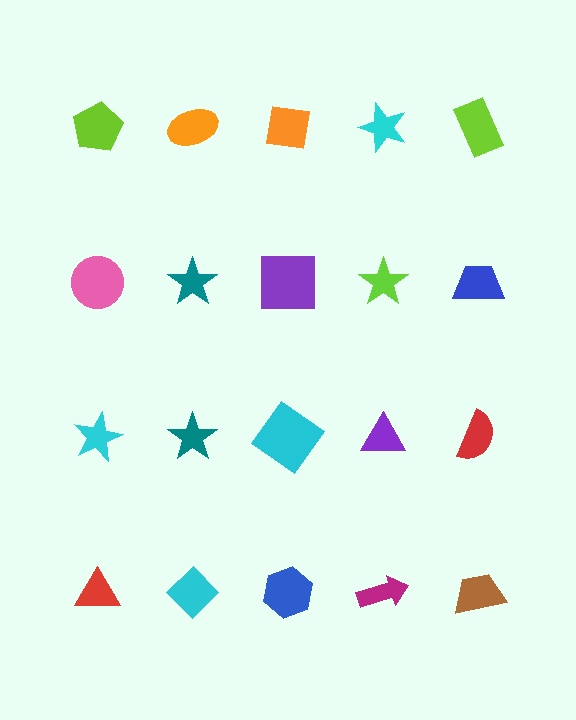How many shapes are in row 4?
5 shapes.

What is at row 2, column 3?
A purple square.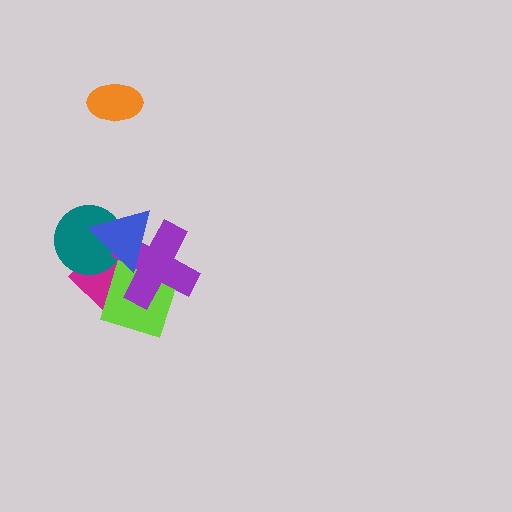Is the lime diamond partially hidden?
Yes, it is partially covered by another shape.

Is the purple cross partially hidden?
Yes, it is partially covered by another shape.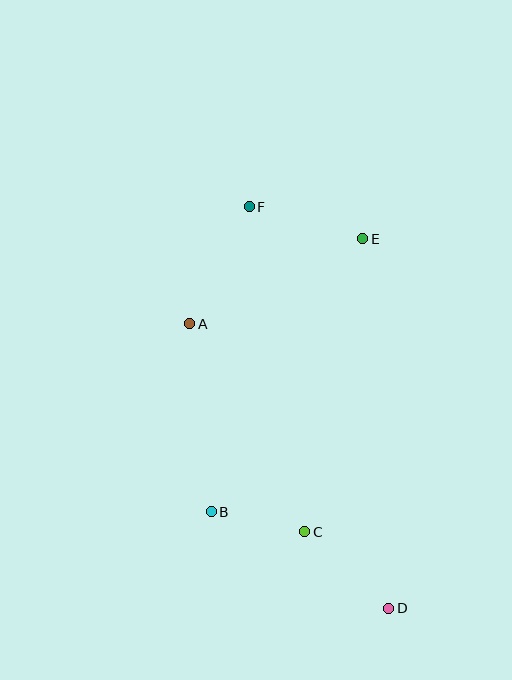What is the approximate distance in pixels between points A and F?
The distance between A and F is approximately 131 pixels.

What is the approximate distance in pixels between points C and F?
The distance between C and F is approximately 330 pixels.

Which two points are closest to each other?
Points B and C are closest to each other.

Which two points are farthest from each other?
Points D and F are farthest from each other.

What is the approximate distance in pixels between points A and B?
The distance between A and B is approximately 189 pixels.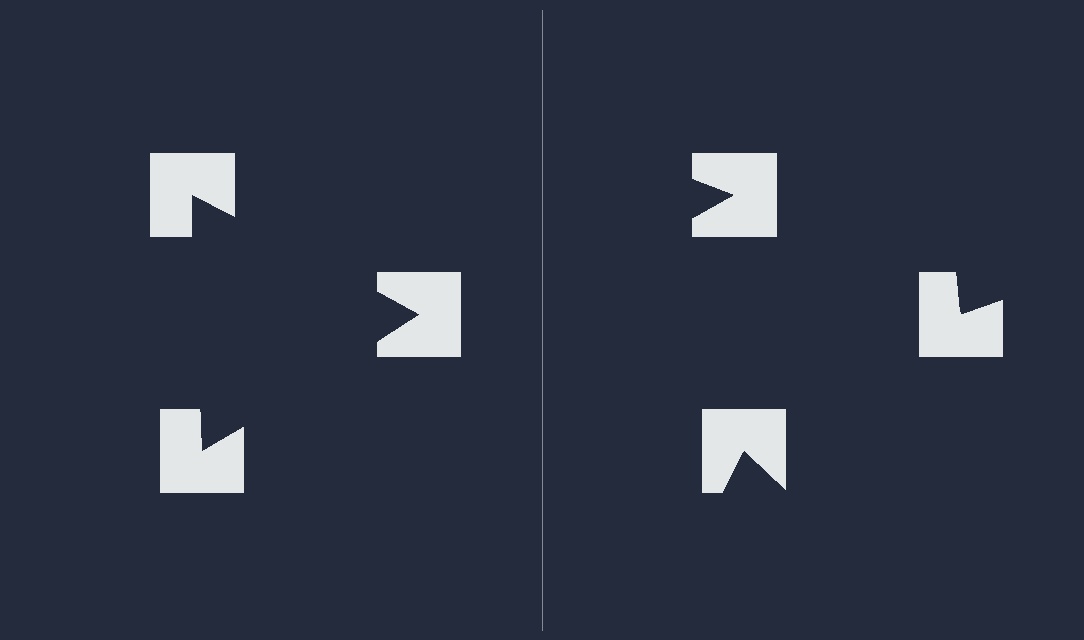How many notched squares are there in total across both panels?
6 — 3 on each side.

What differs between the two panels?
The notched squares are positioned identically on both sides; only the wedge orientations differ. On the left they align to a triangle; on the right they are misaligned.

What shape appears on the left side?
An illusory triangle.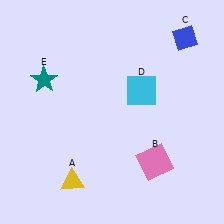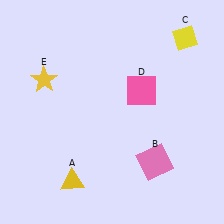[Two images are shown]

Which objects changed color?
C changed from blue to yellow. D changed from cyan to pink. E changed from teal to yellow.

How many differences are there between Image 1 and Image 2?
There are 3 differences between the two images.